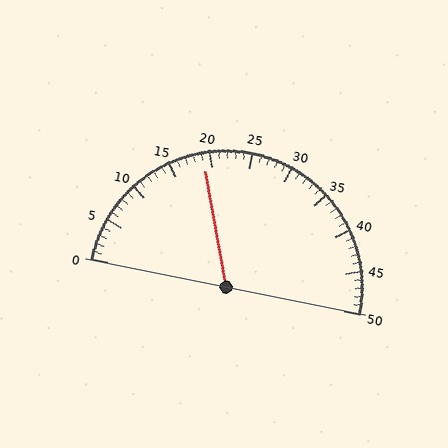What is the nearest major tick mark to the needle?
The nearest major tick mark is 20.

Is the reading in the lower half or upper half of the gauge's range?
The reading is in the lower half of the range (0 to 50).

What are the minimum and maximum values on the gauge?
The gauge ranges from 0 to 50.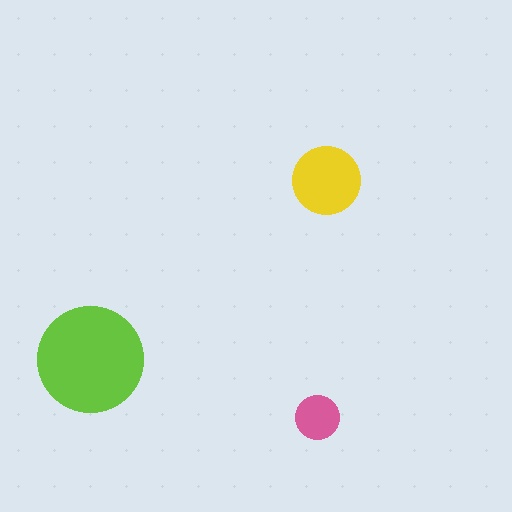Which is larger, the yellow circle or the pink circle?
The yellow one.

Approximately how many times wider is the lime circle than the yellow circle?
About 1.5 times wider.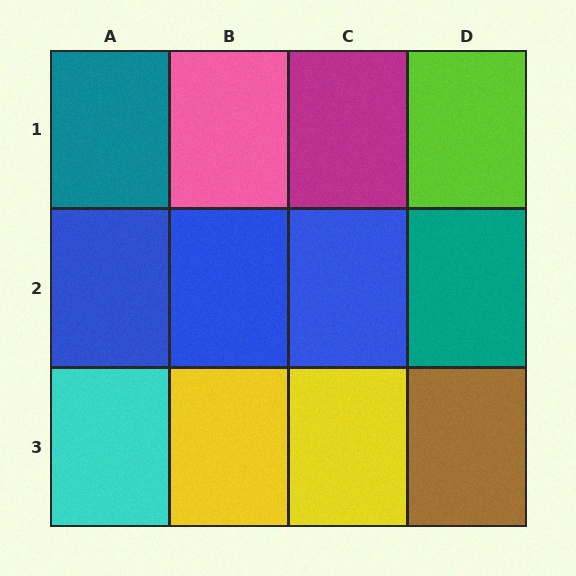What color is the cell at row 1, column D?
Lime.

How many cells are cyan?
1 cell is cyan.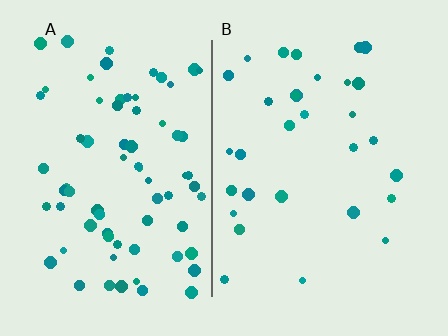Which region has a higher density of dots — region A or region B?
A (the left).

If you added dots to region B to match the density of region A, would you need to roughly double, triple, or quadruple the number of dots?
Approximately double.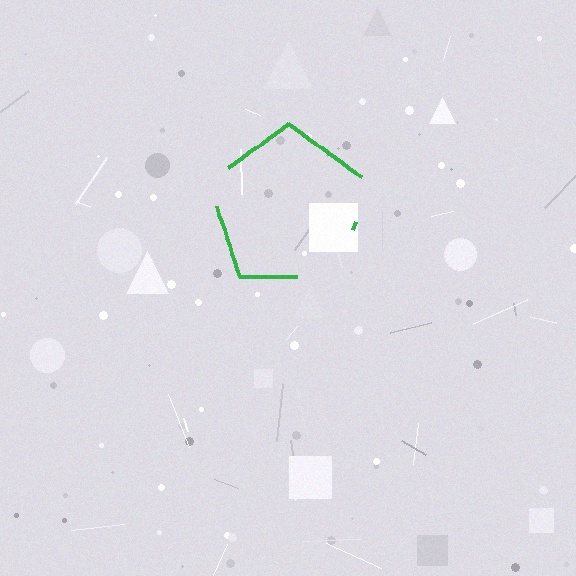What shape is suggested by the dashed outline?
The dashed outline suggests a pentagon.